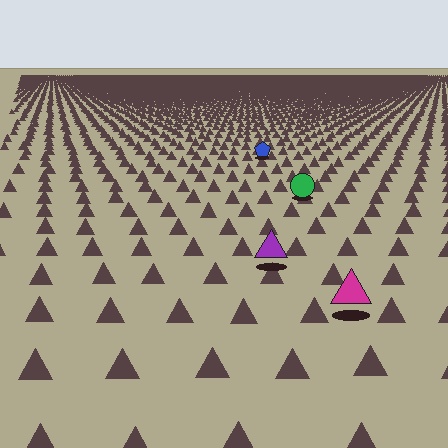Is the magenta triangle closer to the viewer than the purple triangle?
Yes. The magenta triangle is closer — you can tell from the texture gradient: the ground texture is coarser near it.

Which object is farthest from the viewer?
The blue pentagon is farthest from the viewer. It appears smaller and the ground texture around it is denser.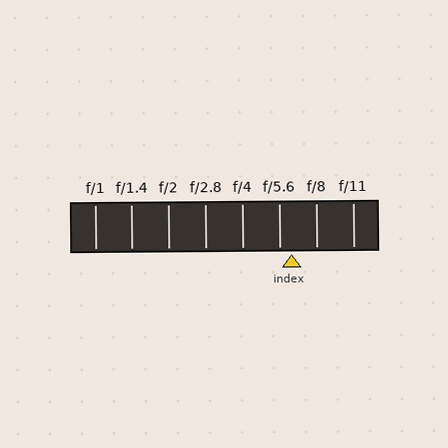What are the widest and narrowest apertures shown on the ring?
The widest aperture shown is f/1 and the narrowest is f/11.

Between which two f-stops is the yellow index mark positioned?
The index mark is between f/5.6 and f/8.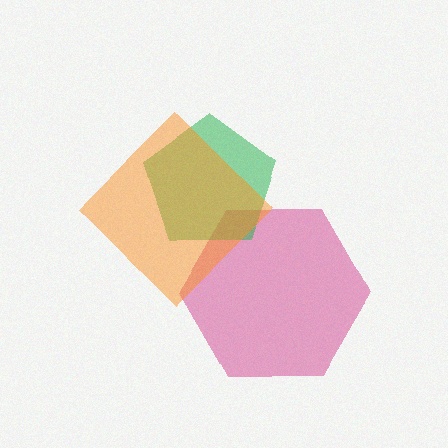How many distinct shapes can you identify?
There are 3 distinct shapes: a pink hexagon, a green pentagon, an orange diamond.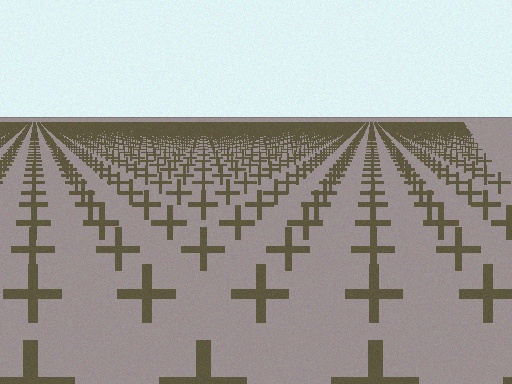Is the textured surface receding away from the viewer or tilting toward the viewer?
The surface is receding away from the viewer. Texture elements get smaller and denser toward the top.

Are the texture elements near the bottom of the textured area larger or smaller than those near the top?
Larger. Near the bottom, elements are closer to the viewer and appear at a bigger on-screen size.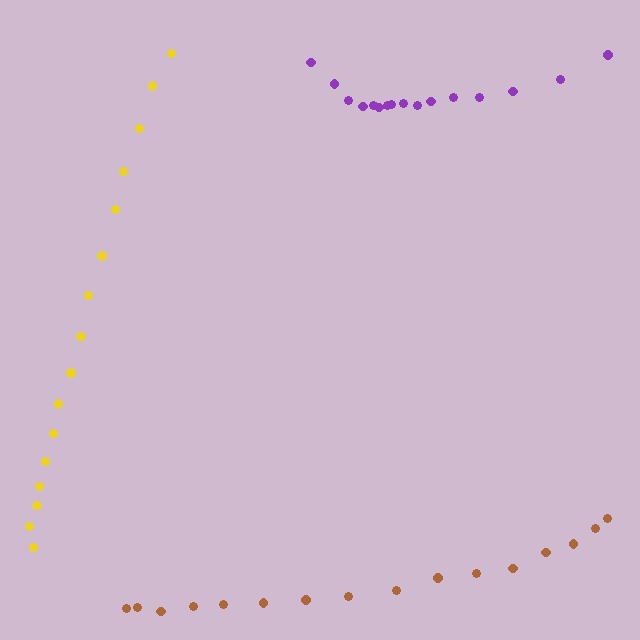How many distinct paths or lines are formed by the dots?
There are 3 distinct paths.